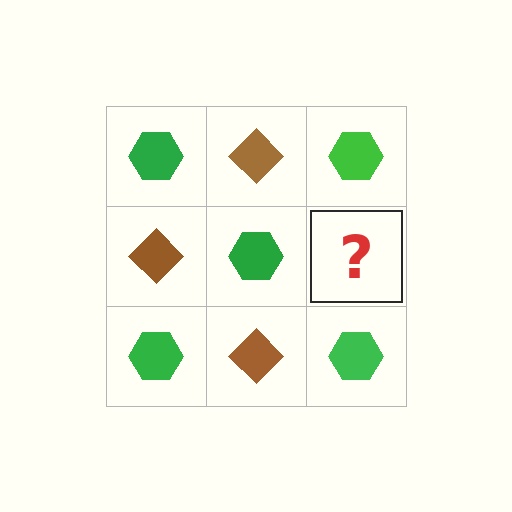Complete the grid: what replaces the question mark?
The question mark should be replaced with a brown diamond.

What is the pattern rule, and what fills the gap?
The rule is that it alternates green hexagon and brown diamond in a checkerboard pattern. The gap should be filled with a brown diamond.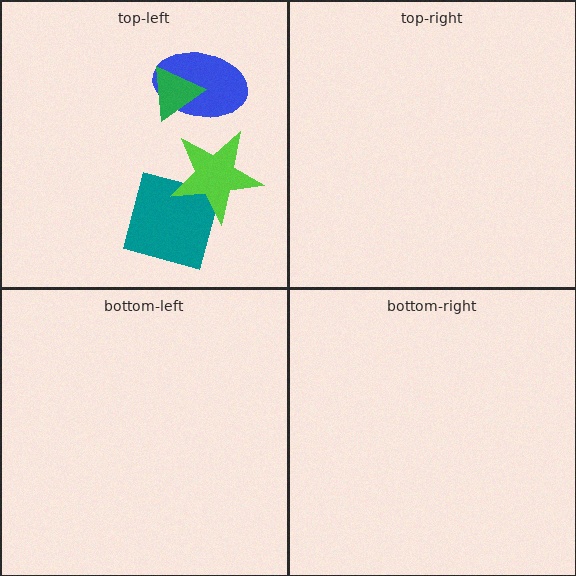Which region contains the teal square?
The top-left region.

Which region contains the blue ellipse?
The top-left region.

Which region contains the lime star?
The top-left region.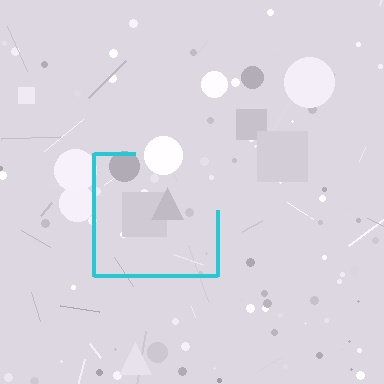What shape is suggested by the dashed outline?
The dashed outline suggests a square.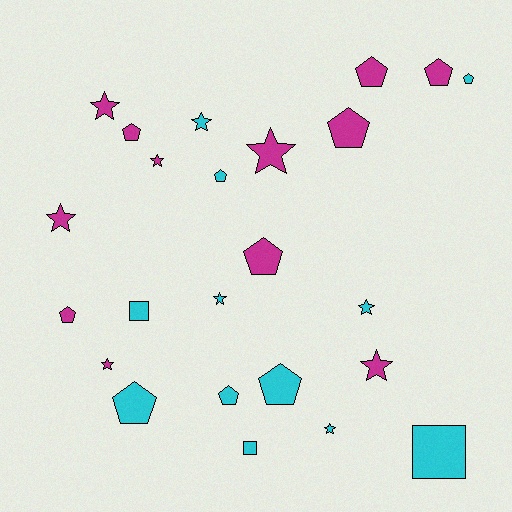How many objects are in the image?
There are 24 objects.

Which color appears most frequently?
Cyan, with 12 objects.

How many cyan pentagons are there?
There are 5 cyan pentagons.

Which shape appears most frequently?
Pentagon, with 11 objects.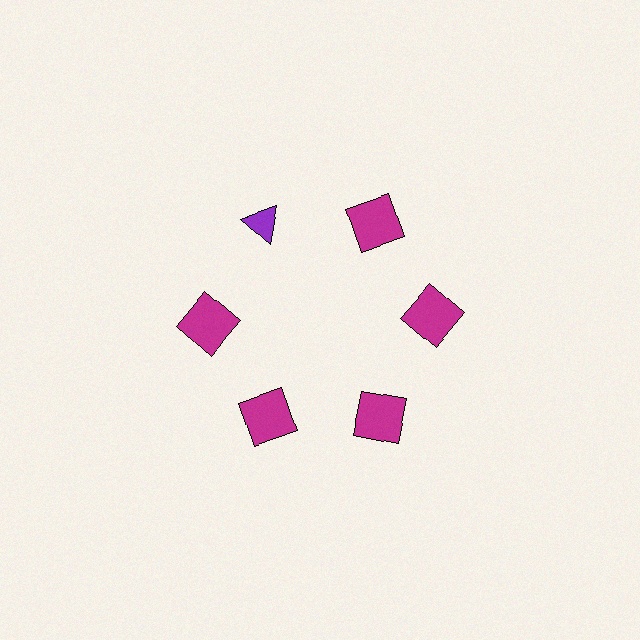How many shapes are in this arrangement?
There are 6 shapes arranged in a ring pattern.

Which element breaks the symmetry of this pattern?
The purple triangle at roughly the 11 o'clock position breaks the symmetry. All other shapes are magenta squares.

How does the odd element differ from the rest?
It differs in both color (purple instead of magenta) and shape (triangle instead of square).